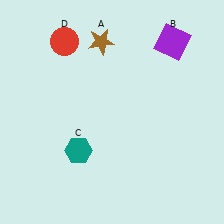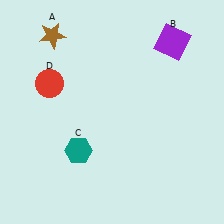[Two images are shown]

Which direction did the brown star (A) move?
The brown star (A) moved left.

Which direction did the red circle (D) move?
The red circle (D) moved down.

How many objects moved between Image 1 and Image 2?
2 objects moved between the two images.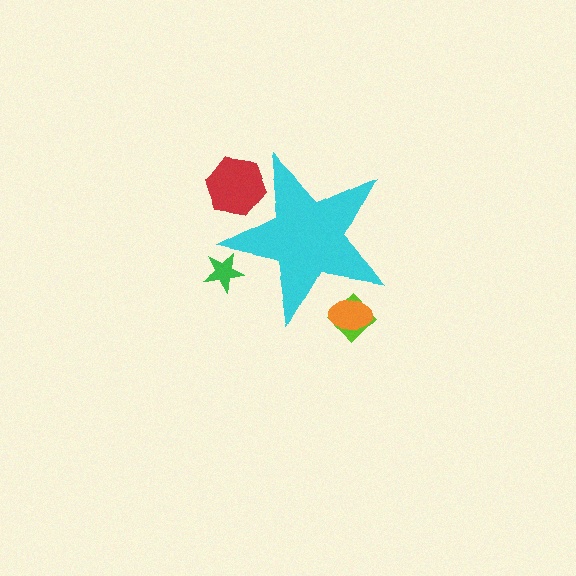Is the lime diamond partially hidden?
Yes, the lime diamond is partially hidden behind the cyan star.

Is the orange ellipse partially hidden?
Yes, the orange ellipse is partially hidden behind the cyan star.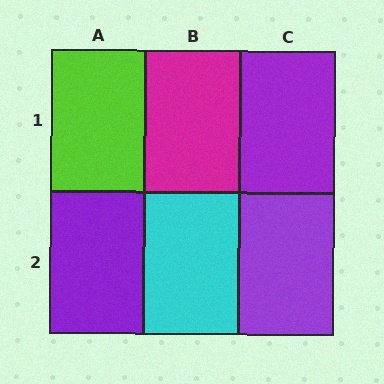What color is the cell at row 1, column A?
Lime.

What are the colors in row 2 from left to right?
Purple, cyan, purple.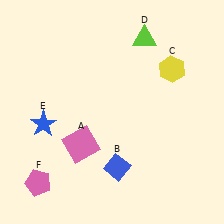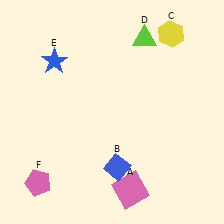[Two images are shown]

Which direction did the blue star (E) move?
The blue star (E) moved up.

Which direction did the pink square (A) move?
The pink square (A) moved right.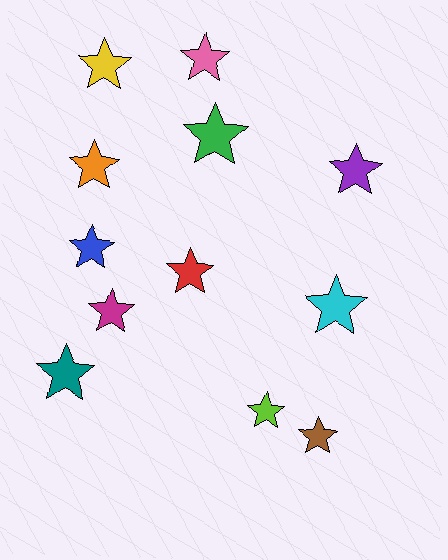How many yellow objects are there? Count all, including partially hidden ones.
There is 1 yellow object.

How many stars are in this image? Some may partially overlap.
There are 12 stars.